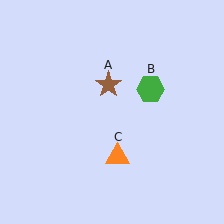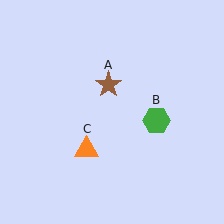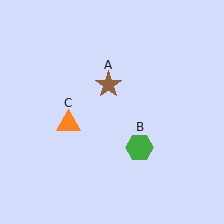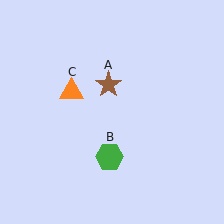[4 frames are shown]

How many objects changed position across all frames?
2 objects changed position: green hexagon (object B), orange triangle (object C).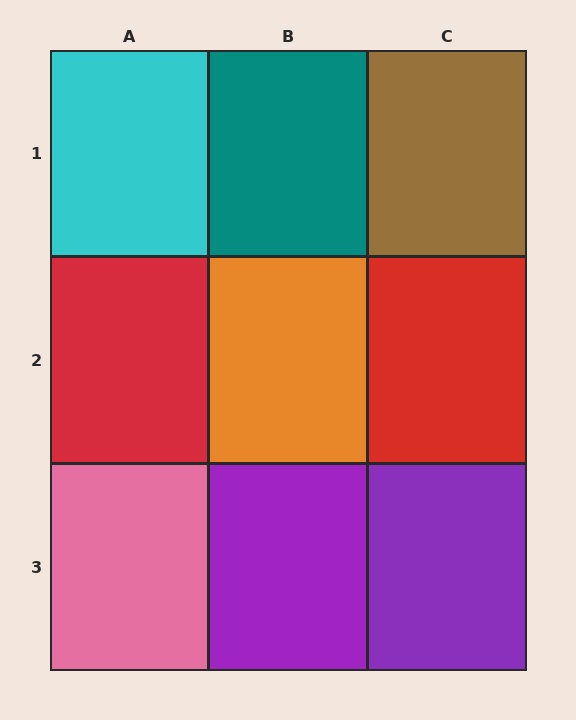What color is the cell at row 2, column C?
Red.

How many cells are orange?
1 cell is orange.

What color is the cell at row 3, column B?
Purple.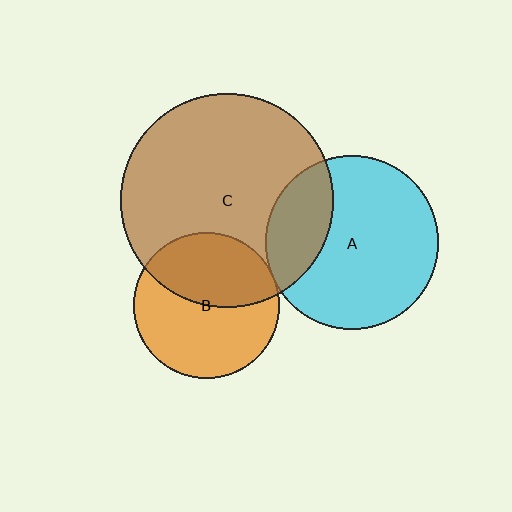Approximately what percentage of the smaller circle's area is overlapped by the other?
Approximately 25%.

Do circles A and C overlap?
Yes.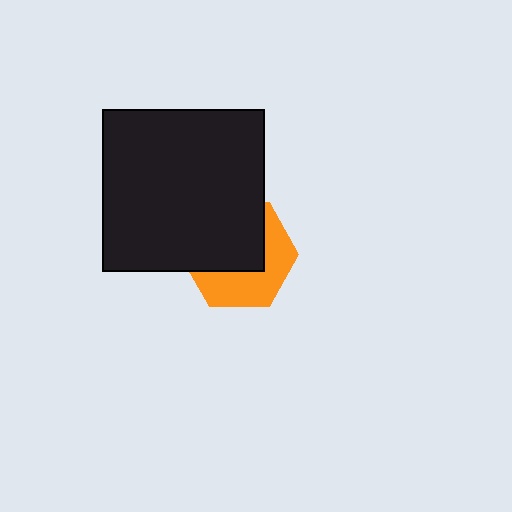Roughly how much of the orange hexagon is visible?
About half of it is visible (roughly 46%).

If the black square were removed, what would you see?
You would see the complete orange hexagon.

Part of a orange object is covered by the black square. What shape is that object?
It is a hexagon.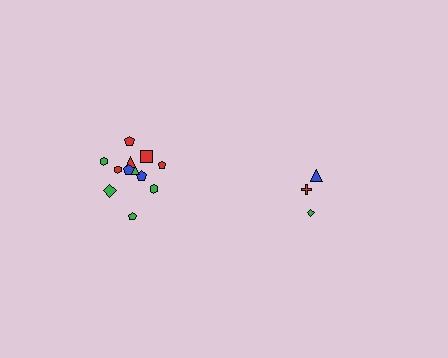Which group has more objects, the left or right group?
The left group.